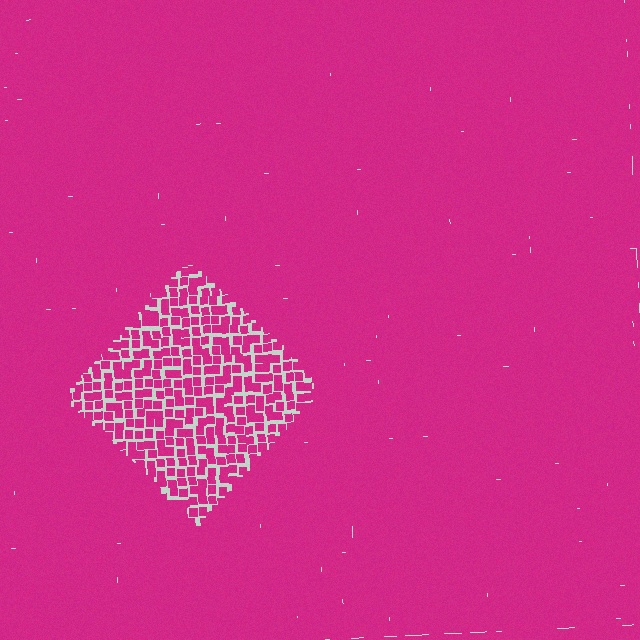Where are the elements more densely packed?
The elements are more densely packed outside the diamond boundary.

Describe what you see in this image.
The image contains small magenta elements arranged at two different densities. A diamond-shaped region is visible where the elements are less densely packed than the surrounding area.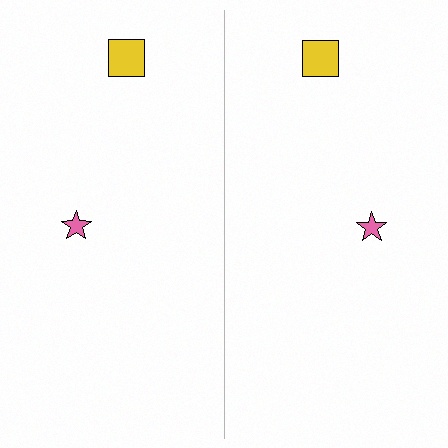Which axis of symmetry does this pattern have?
The pattern has a vertical axis of symmetry running through the center of the image.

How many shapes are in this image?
There are 4 shapes in this image.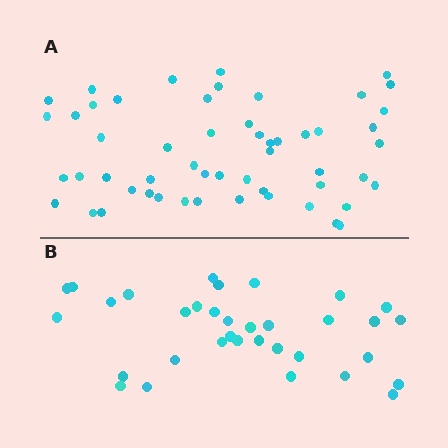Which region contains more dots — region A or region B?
Region A (the top region) has more dots.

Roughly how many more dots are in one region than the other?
Region A has approximately 20 more dots than region B.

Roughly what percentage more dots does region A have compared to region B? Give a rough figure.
About 60% more.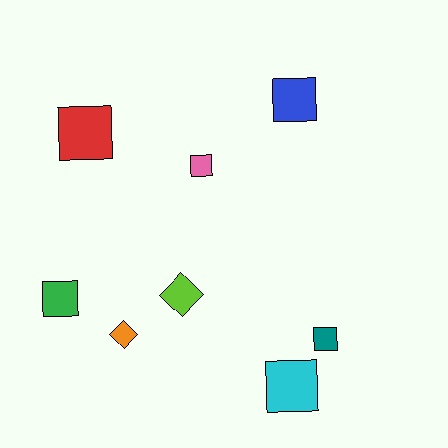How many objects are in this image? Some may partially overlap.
There are 8 objects.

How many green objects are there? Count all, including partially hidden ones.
There is 1 green object.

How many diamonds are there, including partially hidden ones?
There are 2 diamonds.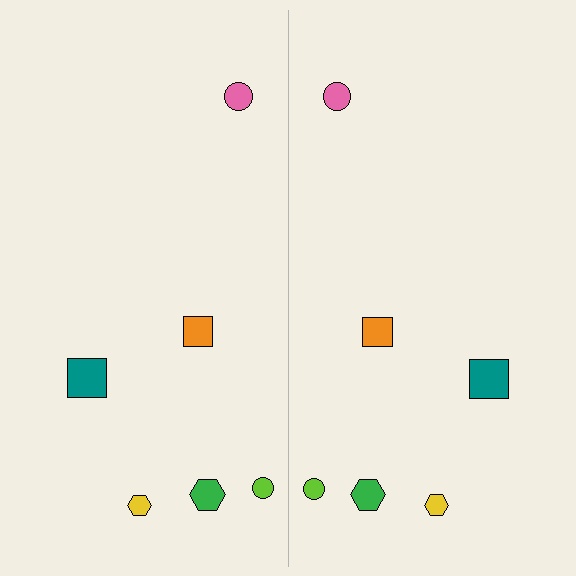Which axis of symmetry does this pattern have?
The pattern has a vertical axis of symmetry running through the center of the image.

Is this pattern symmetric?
Yes, this pattern has bilateral (reflection) symmetry.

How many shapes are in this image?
There are 12 shapes in this image.